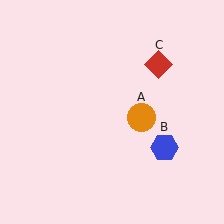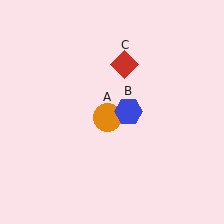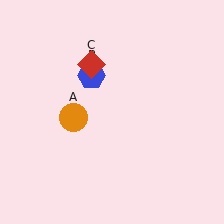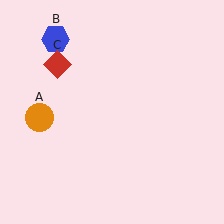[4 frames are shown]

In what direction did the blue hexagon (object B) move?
The blue hexagon (object B) moved up and to the left.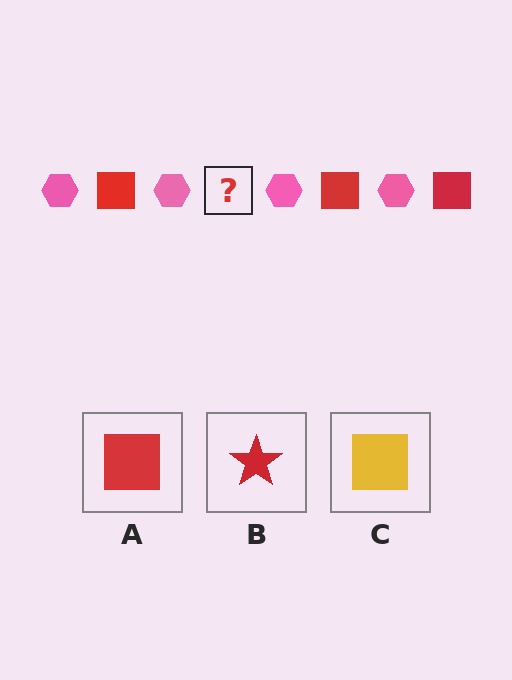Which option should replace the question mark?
Option A.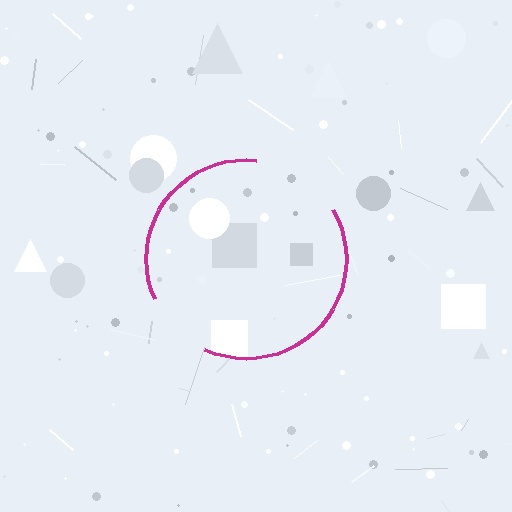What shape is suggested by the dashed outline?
The dashed outline suggests a circle.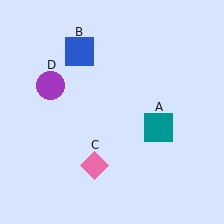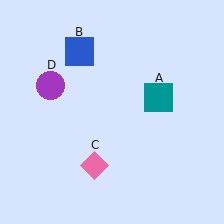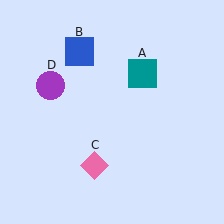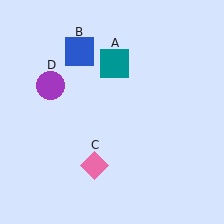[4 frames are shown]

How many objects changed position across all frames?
1 object changed position: teal square (object A).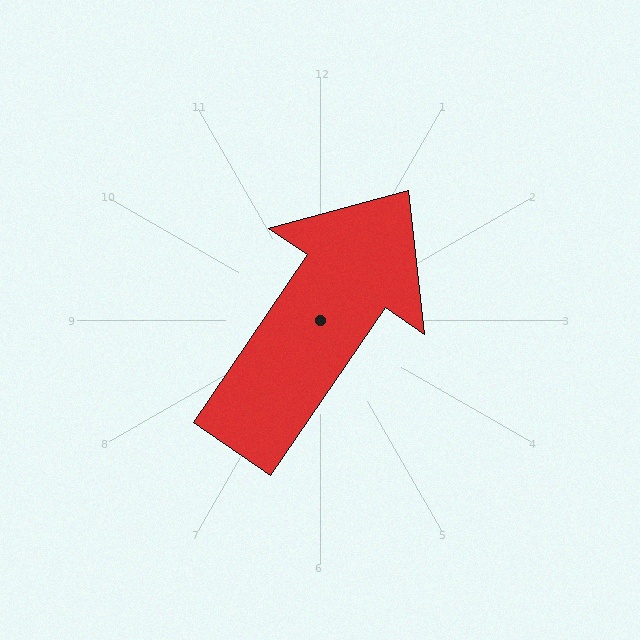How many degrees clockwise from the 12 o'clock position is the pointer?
Approximately 34 degrees.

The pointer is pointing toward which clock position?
Roughly 1 o'clock.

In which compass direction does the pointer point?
Northeast.